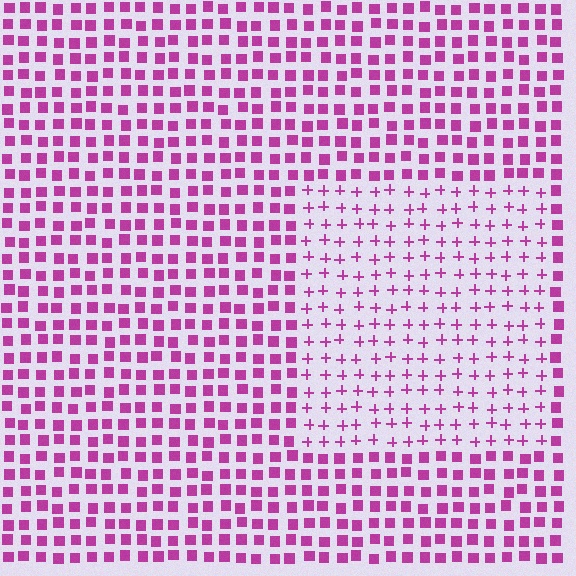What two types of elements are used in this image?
The image uses plus signs inside the rectangle region and squares outside it.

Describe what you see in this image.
The image is filled with small magenta elements arranged in a uniform grid. A rectangle-shaped region contains plus signs, while the surrounding area contains squares. The boundary is defined purely by the change in element shape.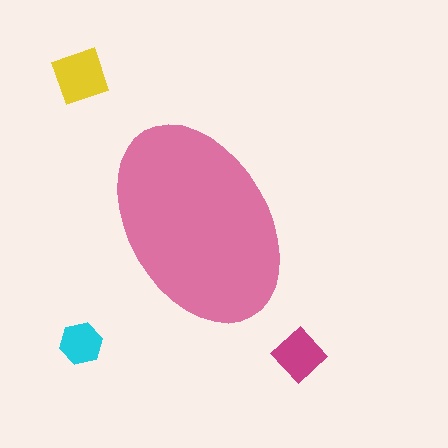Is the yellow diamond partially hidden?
No, the yellow diamond is fully visible.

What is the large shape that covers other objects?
A pink ellipse.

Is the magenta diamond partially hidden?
No, the magenta diamond is fully visible.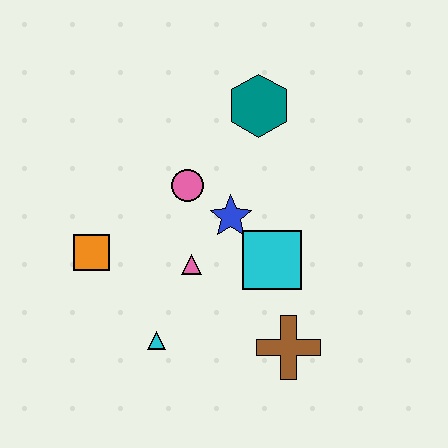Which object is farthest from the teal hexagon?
The cyan triangle is farthest from the teal hexagon.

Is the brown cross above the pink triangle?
No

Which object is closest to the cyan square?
The blue star is closest to the cyan square.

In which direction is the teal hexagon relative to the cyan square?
The teal hexagon is above the cyan square.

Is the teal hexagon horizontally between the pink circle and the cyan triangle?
No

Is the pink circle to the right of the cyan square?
No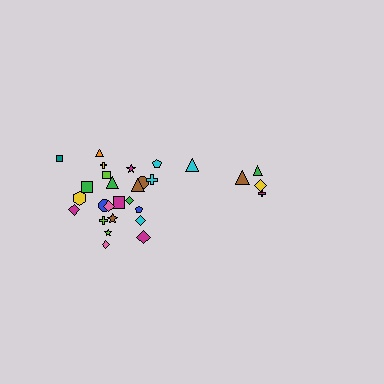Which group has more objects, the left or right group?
The left group.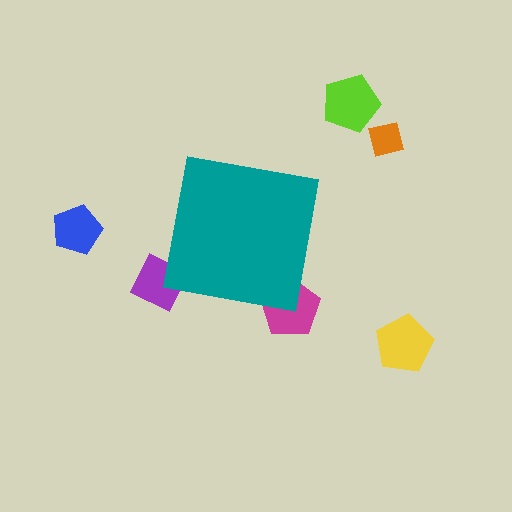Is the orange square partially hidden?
No, the orange square is fully visible.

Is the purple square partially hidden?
Yes, the purple square is partially hidden behind the teal square.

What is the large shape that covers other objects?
A teal square.